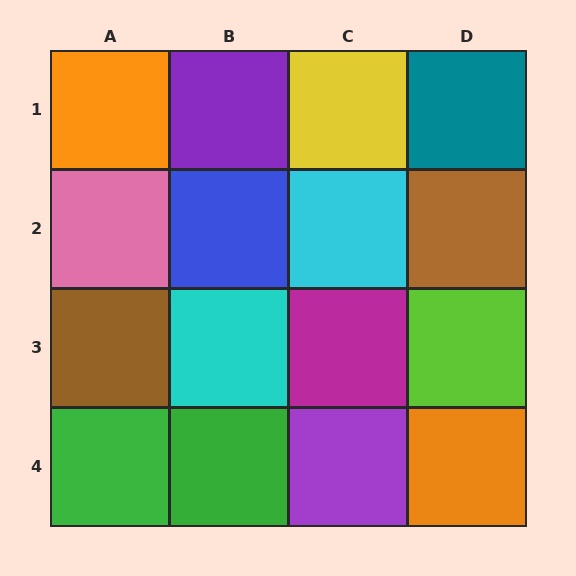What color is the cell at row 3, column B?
Cyan.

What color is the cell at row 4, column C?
Purple.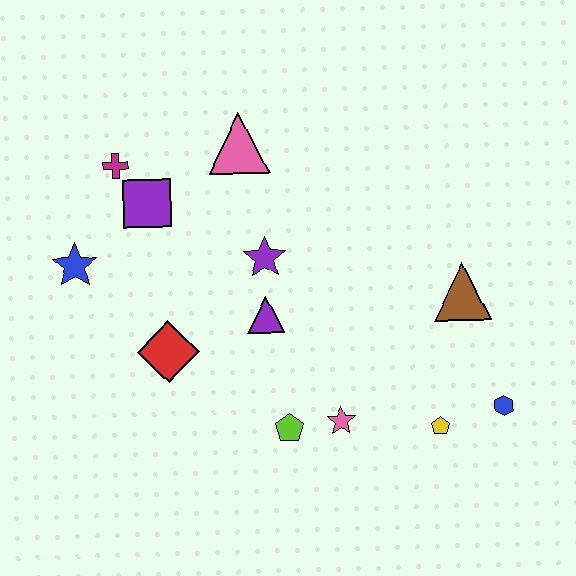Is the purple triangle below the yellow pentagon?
No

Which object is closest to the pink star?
The lime pentagon is closest to the pink star.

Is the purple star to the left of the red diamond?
No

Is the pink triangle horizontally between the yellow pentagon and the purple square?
Yes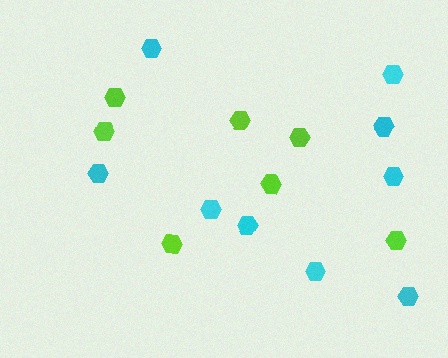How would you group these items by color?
There are 2 groups: one group of lime hexagons (7) and one group of cyan hexagons (9).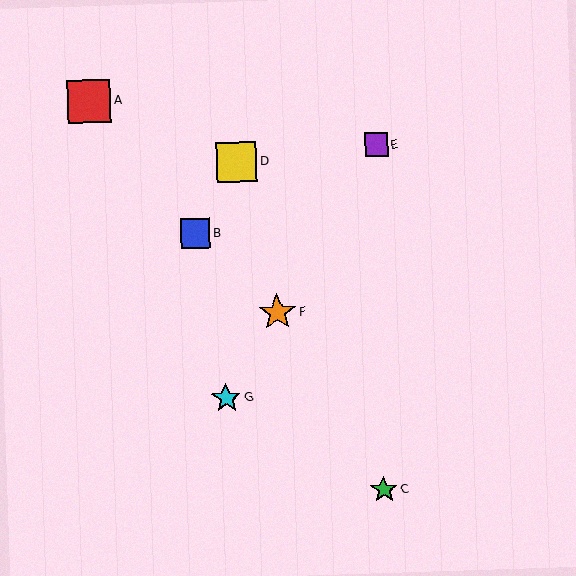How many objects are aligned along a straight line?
3 objects (E, F, G) are aligned along a straight line.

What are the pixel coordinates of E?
Object E is at (376, 145).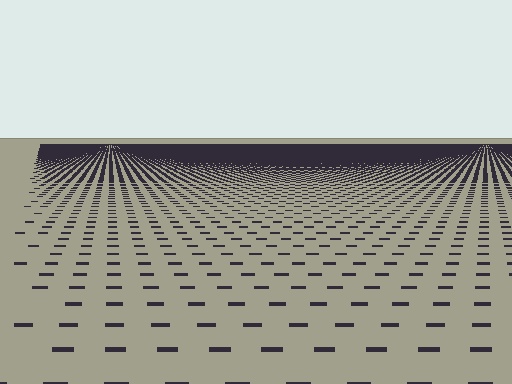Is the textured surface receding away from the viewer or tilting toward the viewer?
The surface is receding away from the viewer. Texture elements get smaller and denser toward the top.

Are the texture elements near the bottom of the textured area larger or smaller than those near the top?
Larger. Near the bottom, elements are closer to the viewer and appear at a bigger on-screen size.